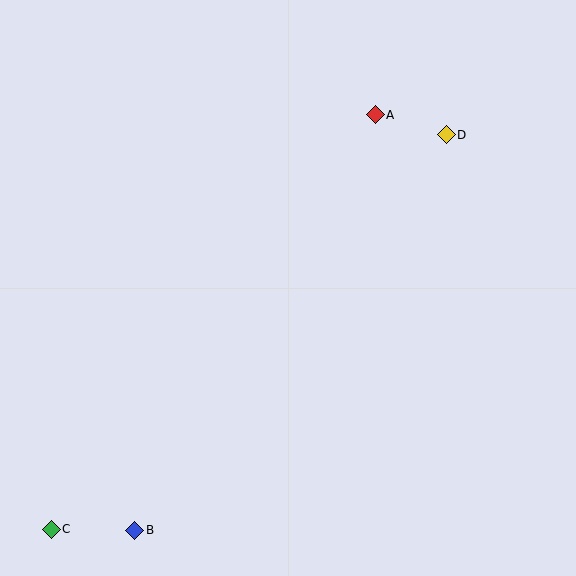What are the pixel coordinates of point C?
Point C is at (51, 529).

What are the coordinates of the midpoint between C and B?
The midpoint between C and B is at (93, 530).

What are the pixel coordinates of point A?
Point A is at (375, 115).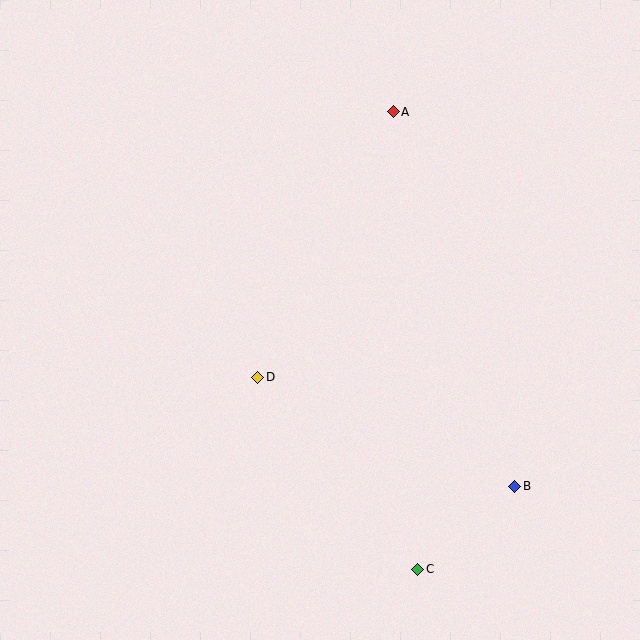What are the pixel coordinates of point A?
Point A is at (393, 112).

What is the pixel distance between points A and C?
The distance between A and C is 458 pixels.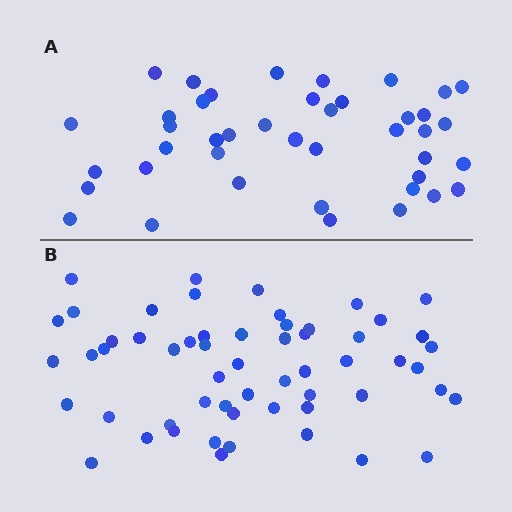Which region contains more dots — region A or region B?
Region B (the bottom region) has more dots.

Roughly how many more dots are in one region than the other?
Region B has approximately 15 more dots than region A.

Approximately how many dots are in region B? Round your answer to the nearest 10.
About 60 dots. (The exact count is 57, which rounds to 60.)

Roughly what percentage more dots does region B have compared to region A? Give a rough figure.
About 35% more.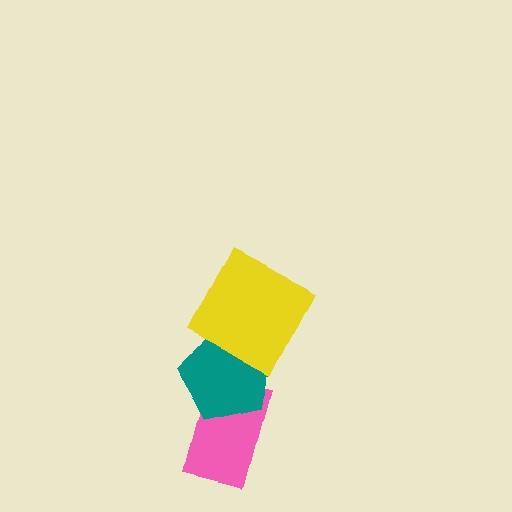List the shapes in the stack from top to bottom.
From top to bottom: the yellow square, the teal pentagon, the pink rectangle.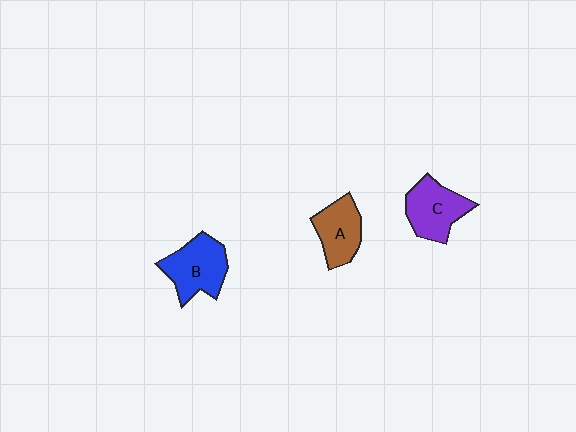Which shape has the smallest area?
Shape A (brown).